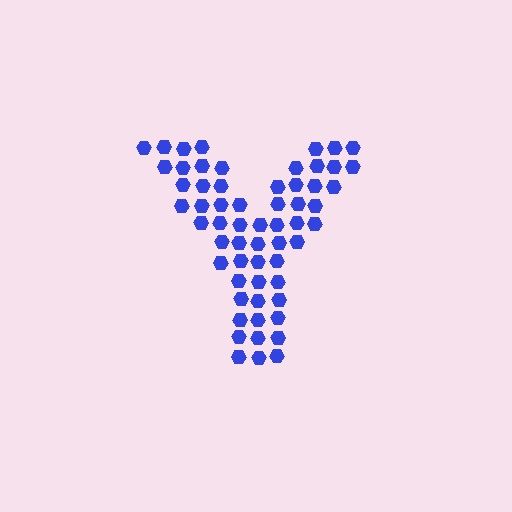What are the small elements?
The small elements are hexagons.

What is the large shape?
The large shape is the letter Y.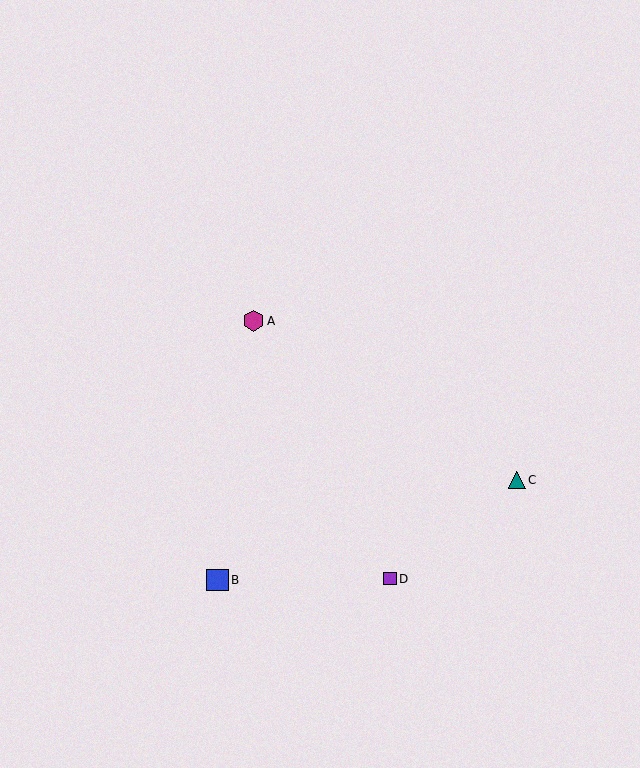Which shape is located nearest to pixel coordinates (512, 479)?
The teal triangle (labeled C) at (517, 480) is nearest to that location.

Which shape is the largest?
The blue square (labeled B) is the largest.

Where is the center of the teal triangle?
The center of the teal triangle is at (517, 480).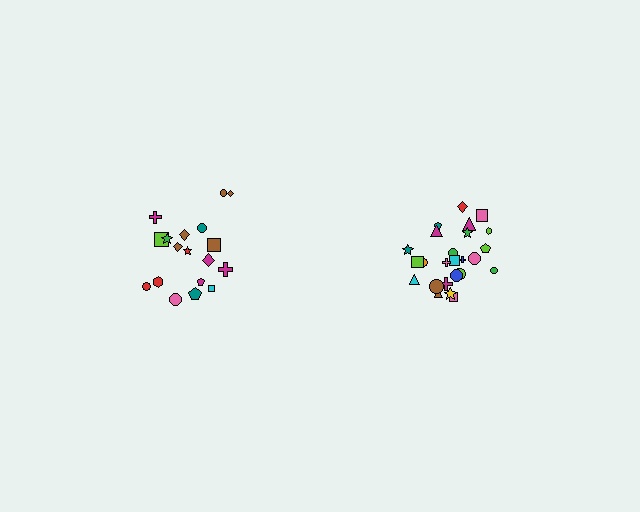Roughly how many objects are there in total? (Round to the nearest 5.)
Roughly 45 objects in total.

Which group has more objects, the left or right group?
The right group.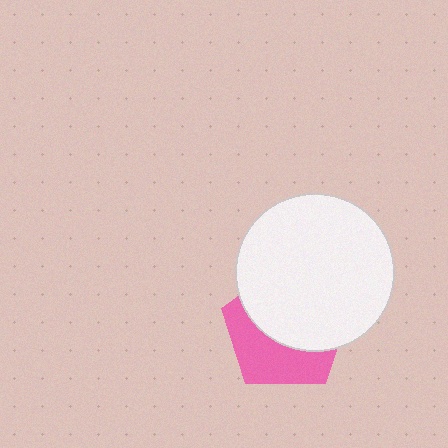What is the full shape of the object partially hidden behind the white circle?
The partially hidden object is a pink pentagon.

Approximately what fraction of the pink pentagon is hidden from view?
Roughly 58% of the pink pentagon is hidden behind the white circle.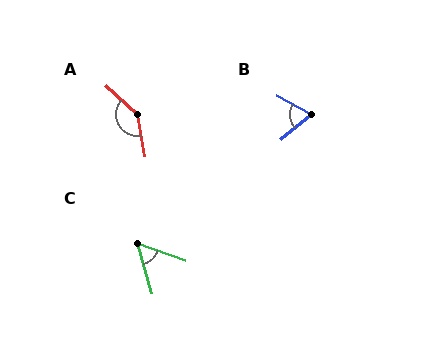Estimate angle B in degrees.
Approximately 68 degrees.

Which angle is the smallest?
C, at approximately 54 degrees.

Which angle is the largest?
A, at approximately 143 degrees.